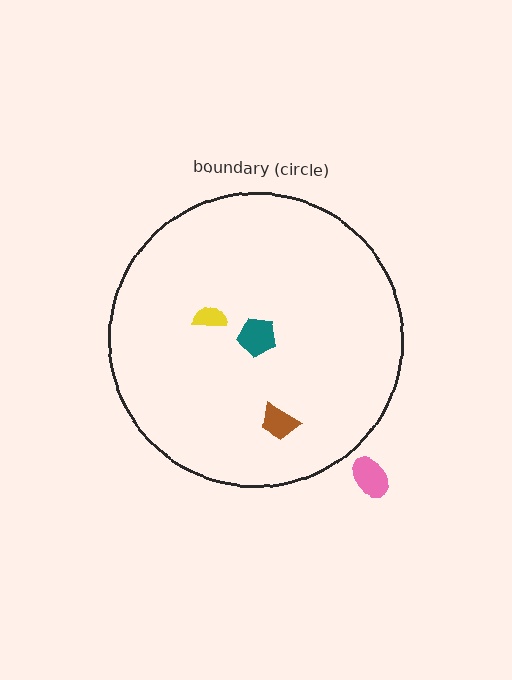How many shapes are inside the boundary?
3 inside, 1 outside.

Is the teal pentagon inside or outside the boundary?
Inside.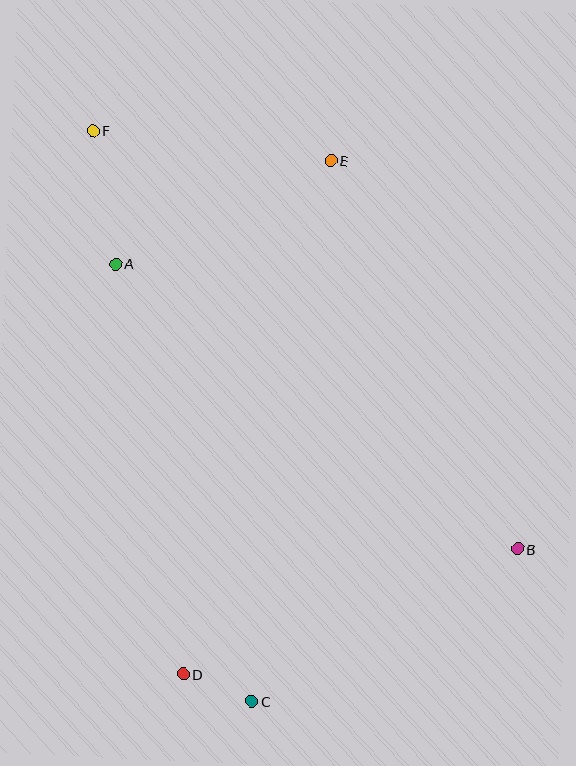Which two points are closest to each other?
Points C and D are closest to each other.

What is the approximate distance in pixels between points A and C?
The distance between A and C is approximately 458 pixels.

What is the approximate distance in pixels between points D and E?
The distance between D and E is approximately 535 pixels.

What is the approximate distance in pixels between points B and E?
The distance between B and E is approximately 431 pixels.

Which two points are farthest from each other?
Points B and F are farthest from each other.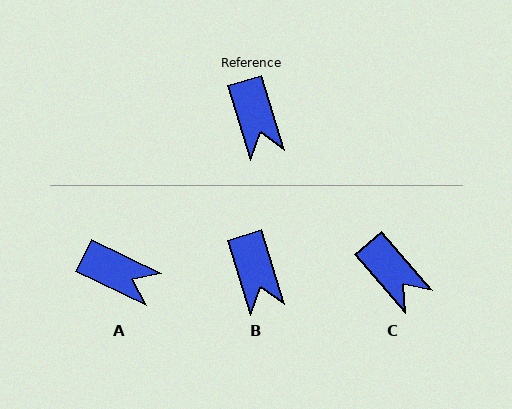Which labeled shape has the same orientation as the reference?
B.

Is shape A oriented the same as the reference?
No, it is off by about 47 degrees.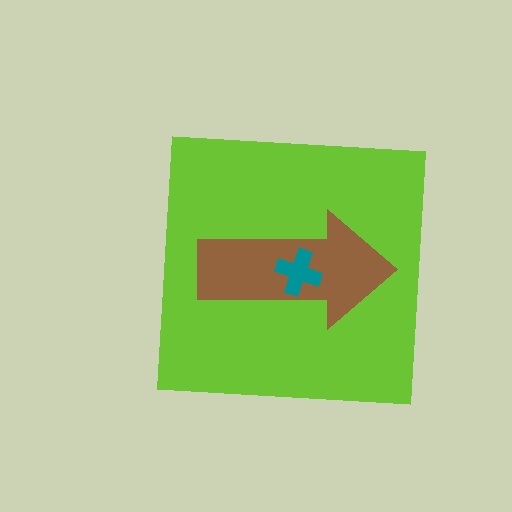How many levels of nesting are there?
3.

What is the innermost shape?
The teal cross.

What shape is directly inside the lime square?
The brown arrow.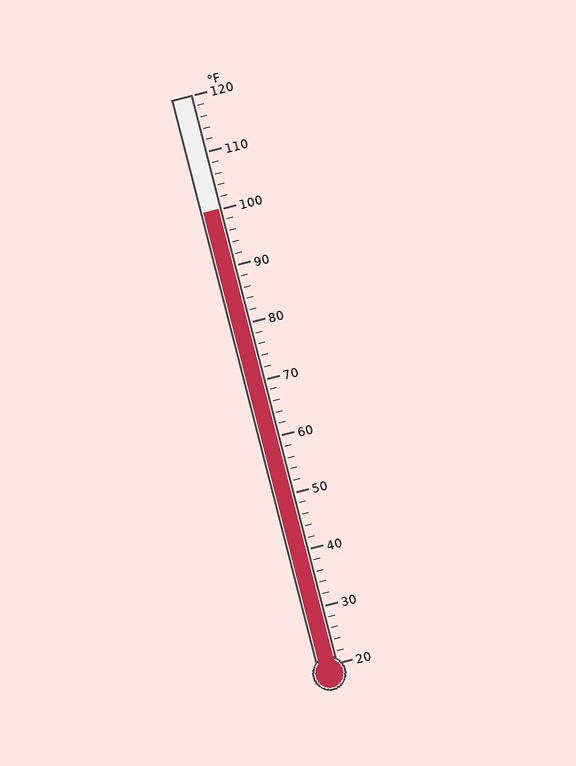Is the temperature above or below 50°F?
The temperature is above 50°F.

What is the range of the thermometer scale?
The thermometer scale ranges from 20°F to 120°F.